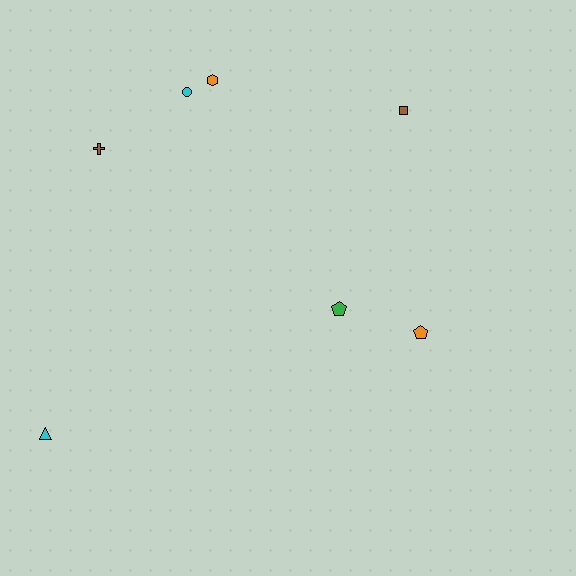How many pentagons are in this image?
There are 2 pentagons.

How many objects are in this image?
There are 7 objects.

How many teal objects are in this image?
There are no teal objects.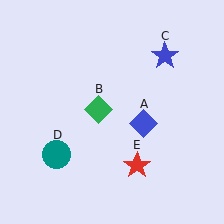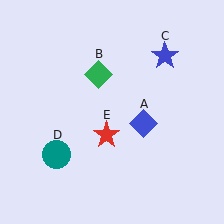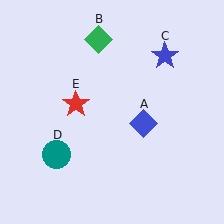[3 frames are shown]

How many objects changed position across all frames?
2 objects changed position: green diamond (object B), red star (object E).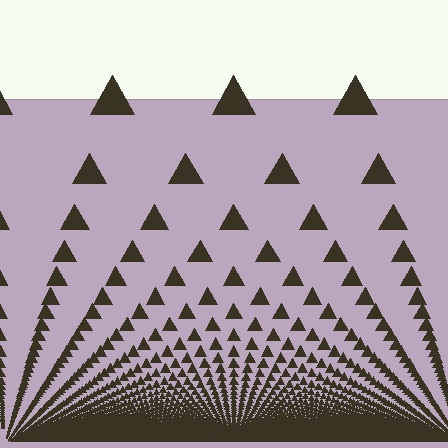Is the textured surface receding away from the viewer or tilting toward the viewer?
The surface appears to tilt toward the viewer. Texture elements get larger and sparser toward the top.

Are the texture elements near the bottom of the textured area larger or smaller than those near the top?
Smaller. The gradient is inverted — elements near the bottom are smaller and denser.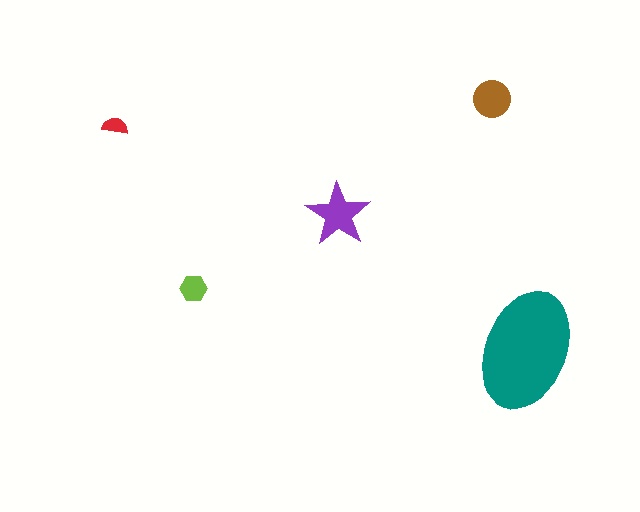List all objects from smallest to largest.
The red semicircle, the lime hexagon, the brown circle, the purple star, the teal ellipse.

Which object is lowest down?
The teal ellipse is bottommost.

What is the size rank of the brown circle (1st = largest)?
3rd.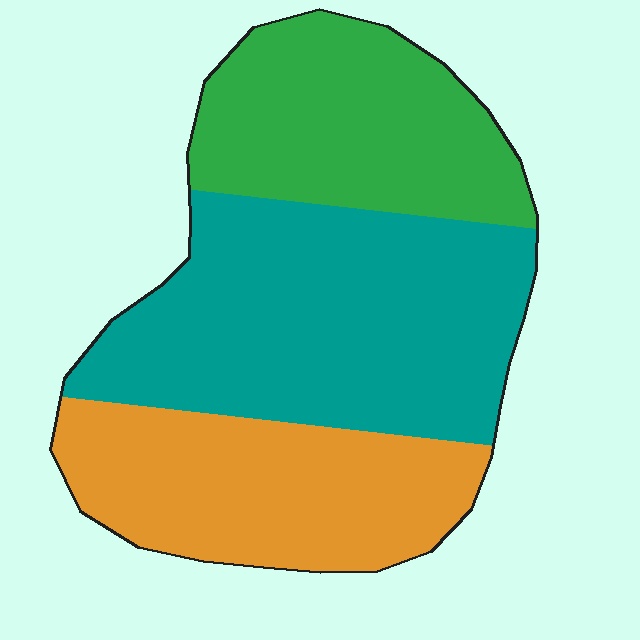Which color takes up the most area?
Teal, at roughly 45%.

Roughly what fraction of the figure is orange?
Orange takes up about one quarter (1/4) of the figure.